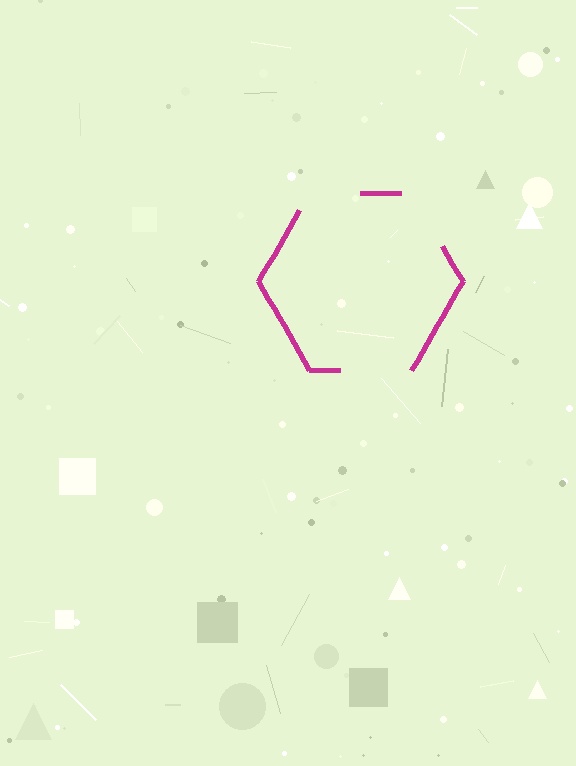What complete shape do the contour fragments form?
The contour fragments form a hexagon.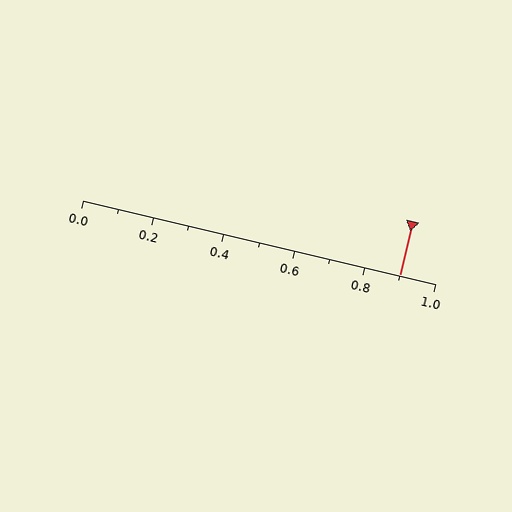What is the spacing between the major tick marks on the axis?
The major ticks are spaced 0.2 apart.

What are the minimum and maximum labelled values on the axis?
The axis runs from 0.0 to 1.0.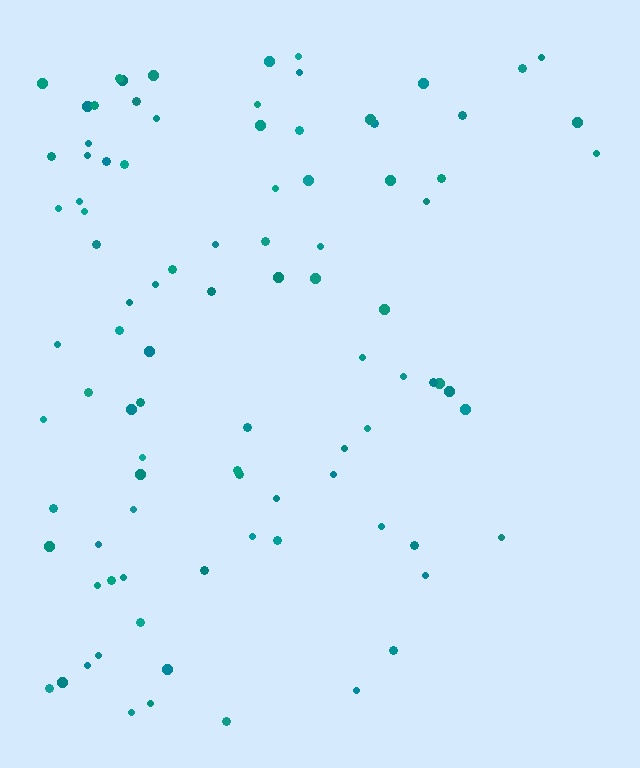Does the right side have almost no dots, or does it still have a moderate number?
Still a moderate number, just noticeably fewer than the left.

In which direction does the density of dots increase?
From right to left, with the left side densest.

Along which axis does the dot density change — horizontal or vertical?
Horizontal.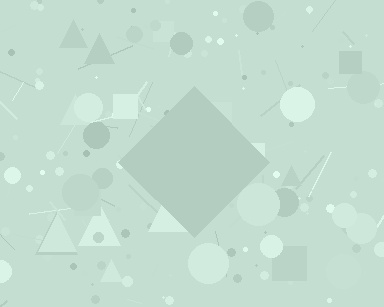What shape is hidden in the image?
A diamond is hidden in the image.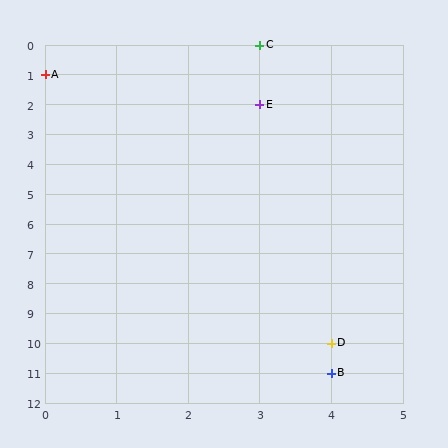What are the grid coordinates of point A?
Point A is at grid coordinates (0, 1).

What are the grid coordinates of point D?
Point D is at grid coordinates (4, 10).